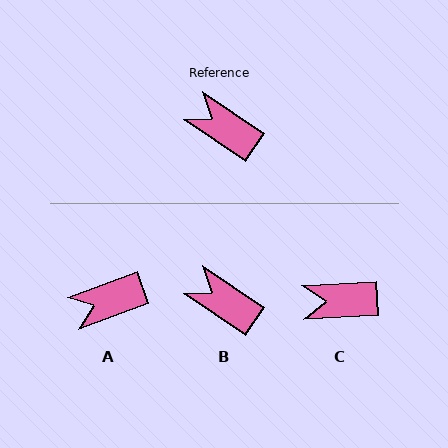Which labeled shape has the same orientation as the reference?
B.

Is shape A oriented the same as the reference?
No, it is off by about 55 degrees.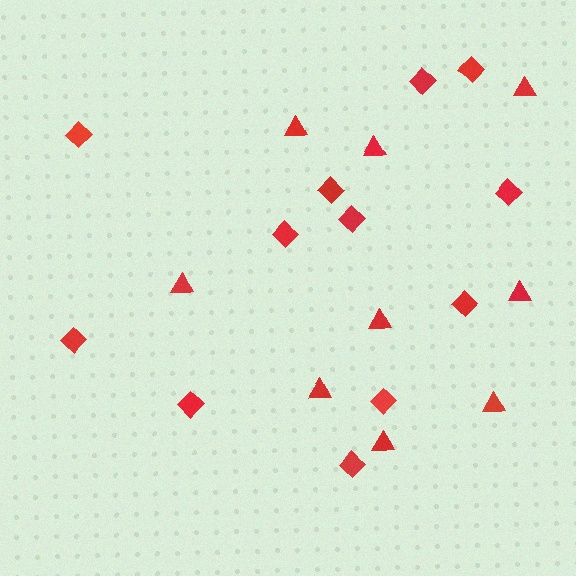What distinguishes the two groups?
There are 2 groups: one group of triangles (9) and one group of diamonds (12).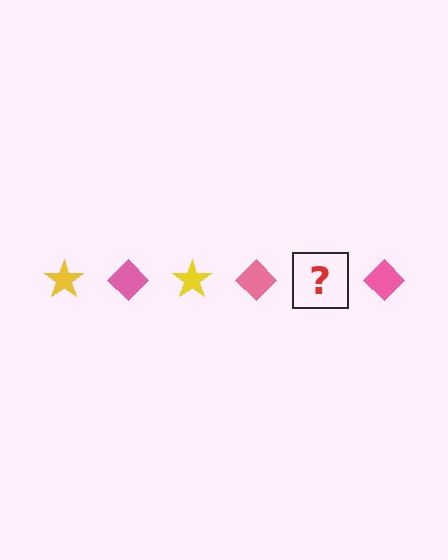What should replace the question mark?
The question mark should be replaced with a yellow star.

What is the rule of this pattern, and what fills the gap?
The rule is that the pattern alternates between yellow star and pink diamond. The gap should be filled with a yellow star.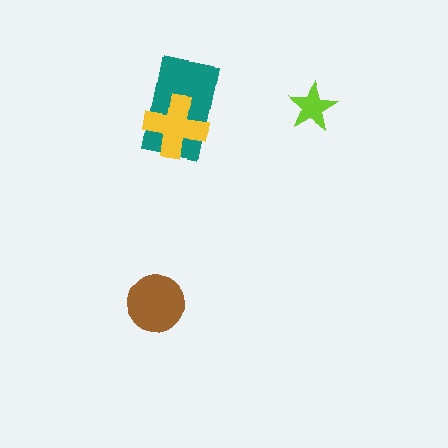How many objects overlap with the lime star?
0 objects overlap with the lime star.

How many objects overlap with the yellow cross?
1 object overlaps with the yellow cross.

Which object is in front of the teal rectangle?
The yellow cross is in front of the teal rectangle.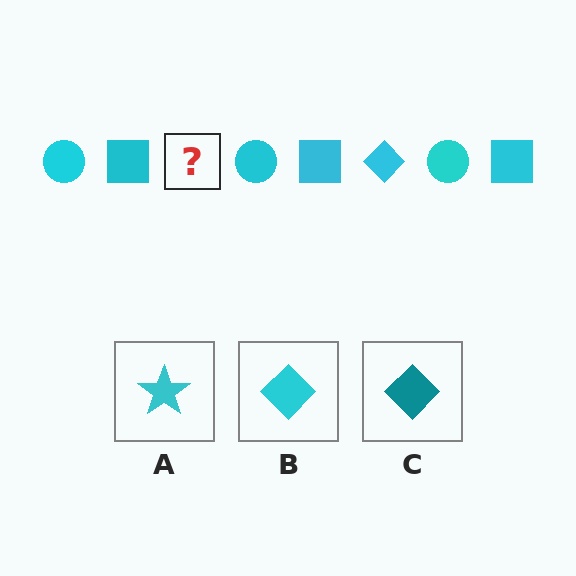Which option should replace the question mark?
Option B.